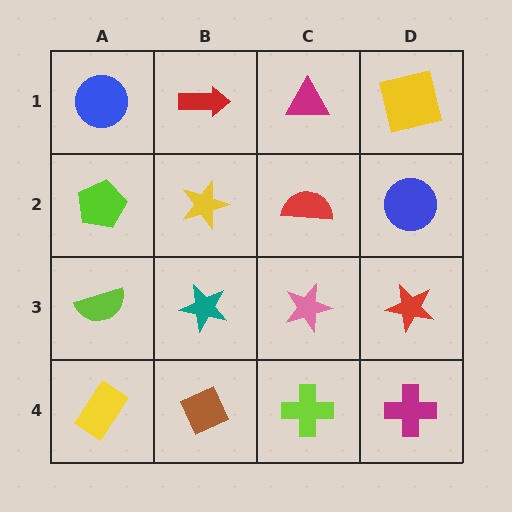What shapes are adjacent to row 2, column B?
A red arrow (row 1, column B), a teal star (row 3, column B), a lime pentagon (row 2, column A), a red semicircle (row 2, column C).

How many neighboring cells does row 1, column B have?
3.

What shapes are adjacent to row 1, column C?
A red semicircle (row 2, column C), a red arrow (row 1, column B), a yellow square (row 1, column D).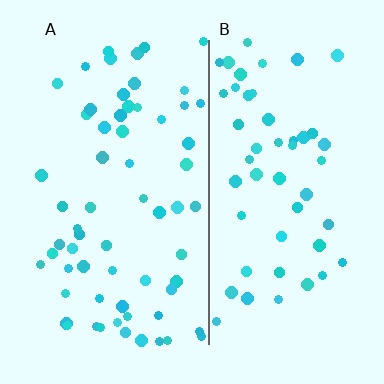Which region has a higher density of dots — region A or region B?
A (the left).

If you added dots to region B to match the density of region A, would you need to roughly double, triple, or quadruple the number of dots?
Approximately double.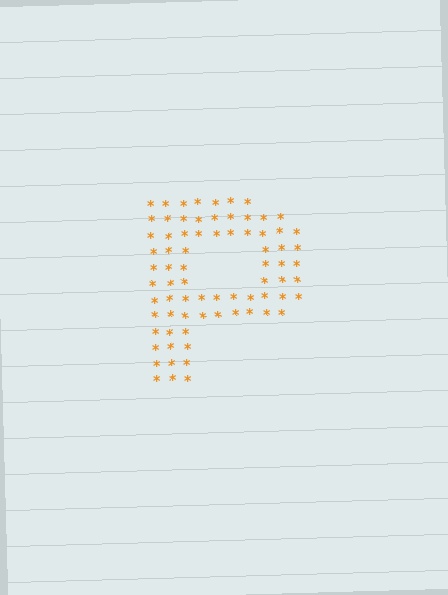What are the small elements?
The small elements are asterisks.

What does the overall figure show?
The overall figure shows the letter P.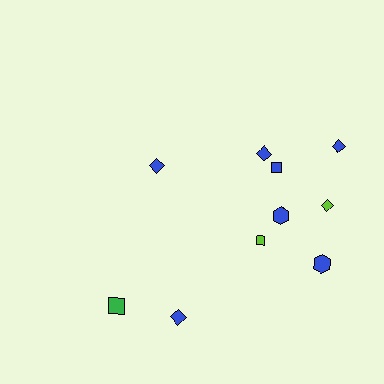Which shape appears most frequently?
Diamond, with 5 objects.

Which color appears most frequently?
Blue, with 7 objects.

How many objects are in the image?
There are 10 objects.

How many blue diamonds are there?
There are 4 blue diamonds.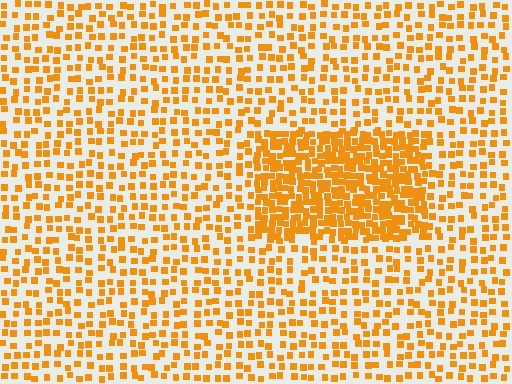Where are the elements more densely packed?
The elements are more densely packed inside the rectangle boundary.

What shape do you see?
I see a rectangle.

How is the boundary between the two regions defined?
The boundary is defined by a change in element density (approximately 2.4x ratio). All elements are the same color, size, and shape.